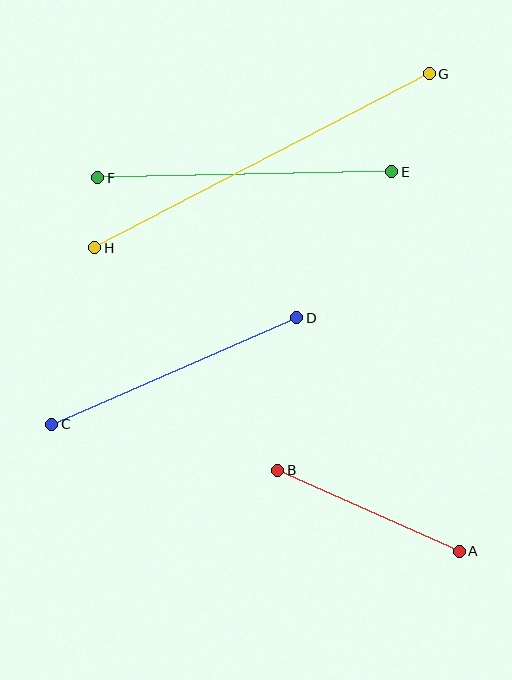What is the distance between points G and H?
The distance is approximately 377 pixels.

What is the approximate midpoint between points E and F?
The midpoint is at approximately (245, 175) pixels.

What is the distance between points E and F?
The distance is approximately 294 pixels.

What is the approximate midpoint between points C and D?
The midpoint is at approximately (174, 371) pixels.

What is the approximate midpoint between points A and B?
The midpoint is at approximately (368, 511) pixels.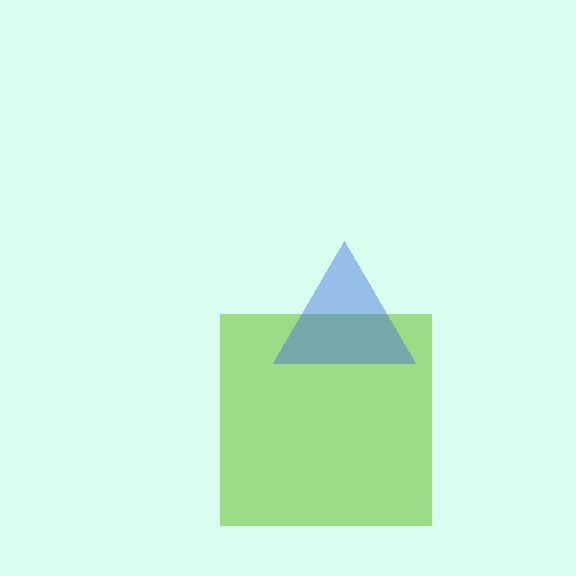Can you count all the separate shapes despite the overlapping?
Yes, there are 2 separate shapes.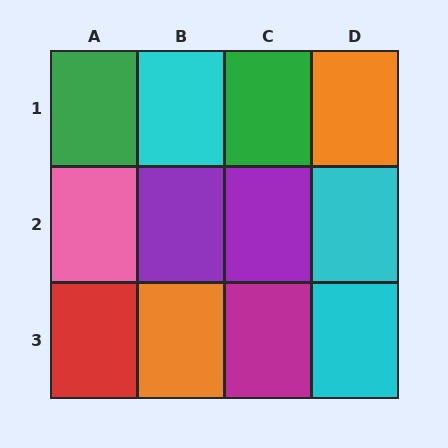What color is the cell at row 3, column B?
Orange.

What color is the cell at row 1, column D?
Orange.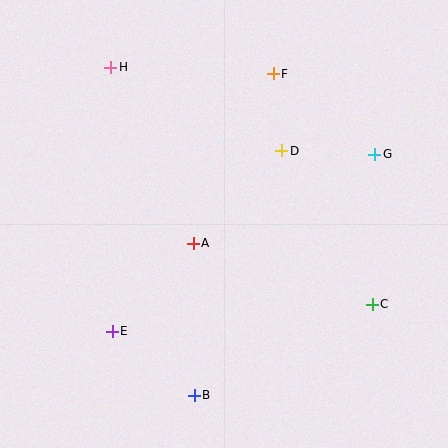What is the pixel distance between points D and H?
The distance between D and H is 190 pixels.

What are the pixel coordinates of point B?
Point B is at (194, 395).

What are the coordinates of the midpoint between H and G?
The midpoint between H and G is at (243, 111).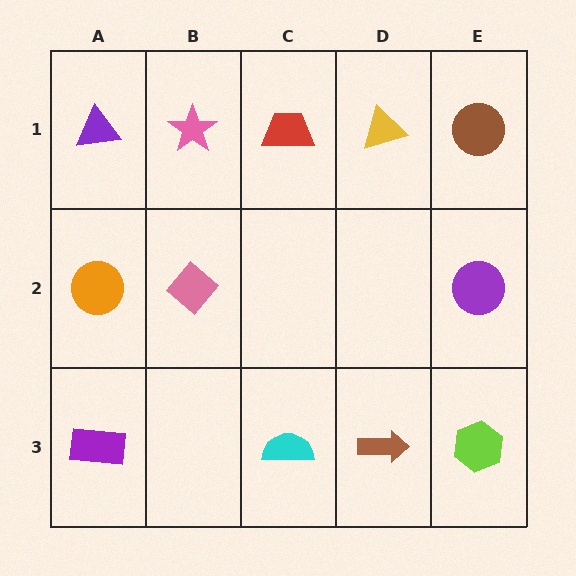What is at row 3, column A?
A purple rectangle.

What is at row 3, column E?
A lime hexagon.